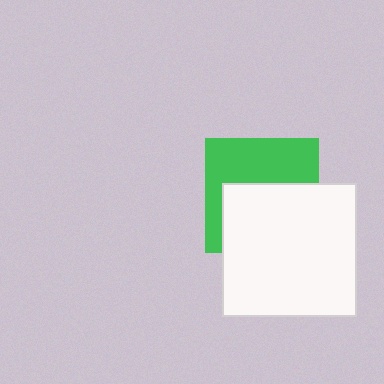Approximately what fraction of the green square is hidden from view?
Roughly 52% of the green square is hidden behind the white square.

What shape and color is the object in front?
The object in front is a white square.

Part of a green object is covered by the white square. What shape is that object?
It is a square.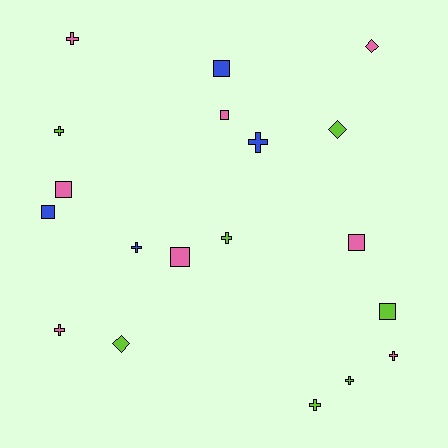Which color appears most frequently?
Pink, with 8 objects.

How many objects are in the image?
There are 19 objects.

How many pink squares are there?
There are 4 pink squares.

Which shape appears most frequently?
Cross, with 9 objects.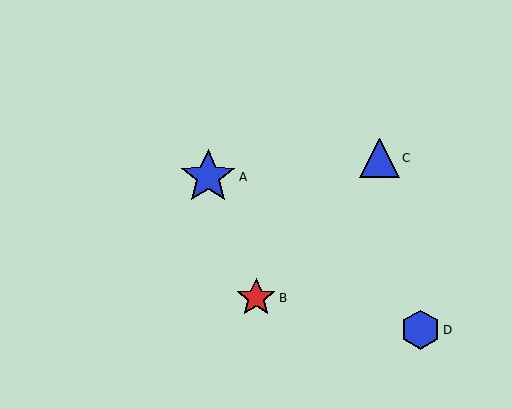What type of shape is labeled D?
Shape D is a blue hexagon.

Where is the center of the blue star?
The center of the blue star is at (208, 177).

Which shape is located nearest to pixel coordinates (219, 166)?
The blue star (labeled A) at (208, 177) is nearest to that location.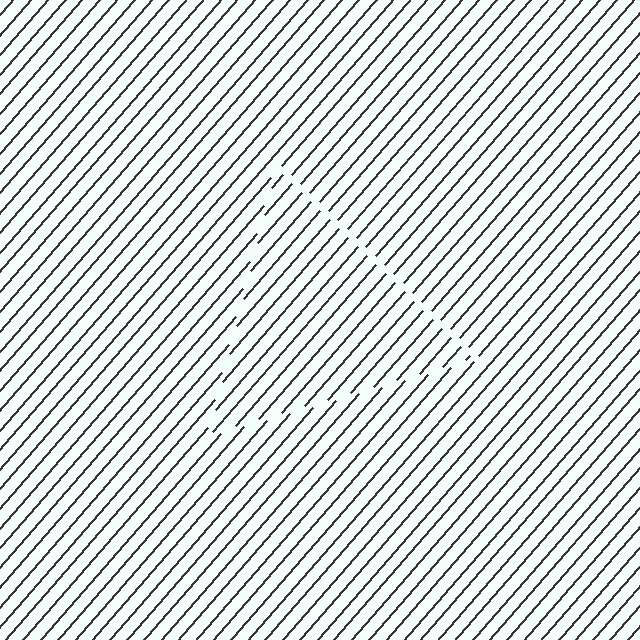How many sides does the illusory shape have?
3 sides — the line-ends trace a triangle.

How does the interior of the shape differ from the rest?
The interior of the shape contains the same grating, shifted by half a period — the contour is defined by the phase discontinuity where line-ends from the inner and outer gratings abut.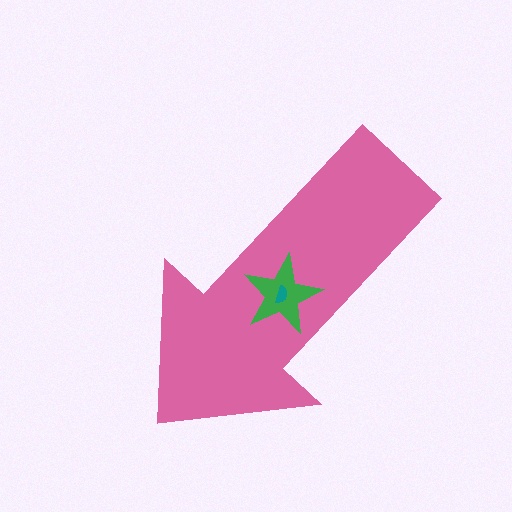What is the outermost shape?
The pink arrow.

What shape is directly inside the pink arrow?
The green star.